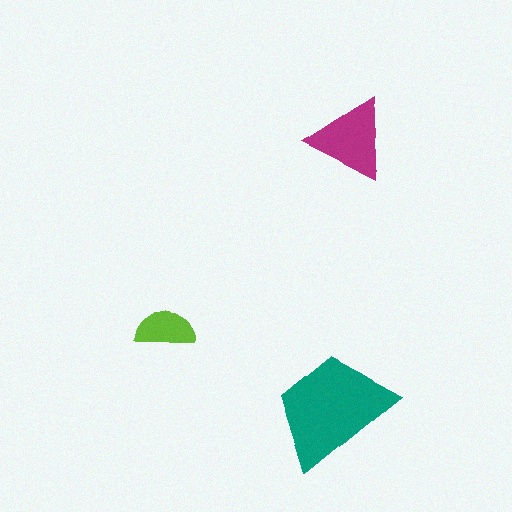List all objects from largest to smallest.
The teal trapezoid, the magenta triangle, the lime semicircle.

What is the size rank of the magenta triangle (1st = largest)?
2nd.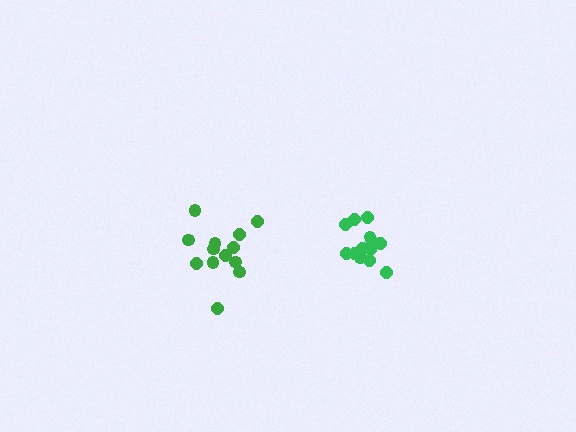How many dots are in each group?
Group 1: 13 dots, Group 2: 13 dots (26 total).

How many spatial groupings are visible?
There are 2 spatial groupings.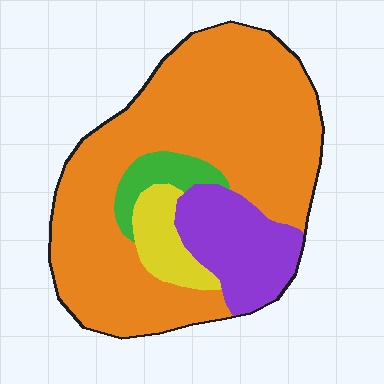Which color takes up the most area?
Orange, at roughly 70%.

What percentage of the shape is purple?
Purple covers around 15% of the shape.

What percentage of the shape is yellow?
Yellow takes up about one tenth (1/10) of the shape.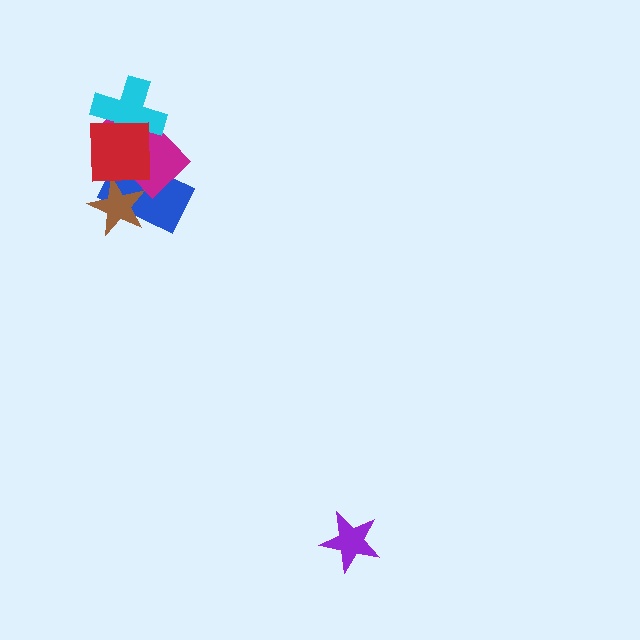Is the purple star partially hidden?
No, no other shape covers it.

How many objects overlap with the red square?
3 objects overlap with the red square.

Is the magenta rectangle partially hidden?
Yes, it is partially covered by another shape.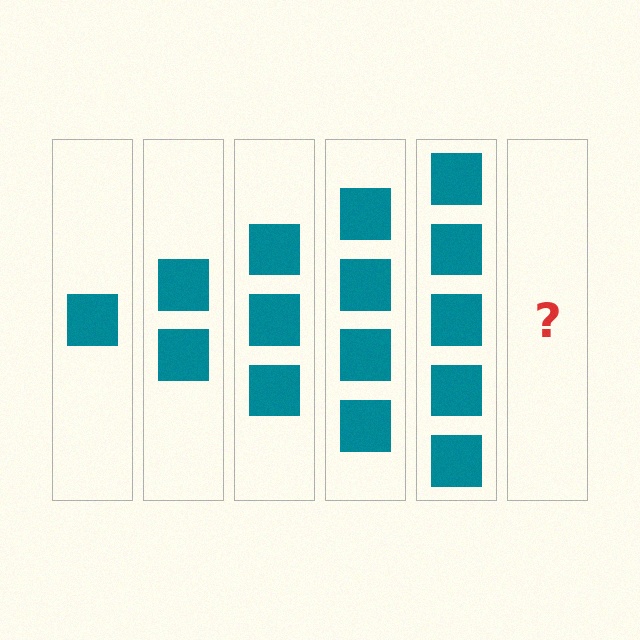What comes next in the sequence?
The next element should be 6 squares.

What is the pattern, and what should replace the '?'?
The pattern is that each step adds one more square. The '?' should be 6 squares.